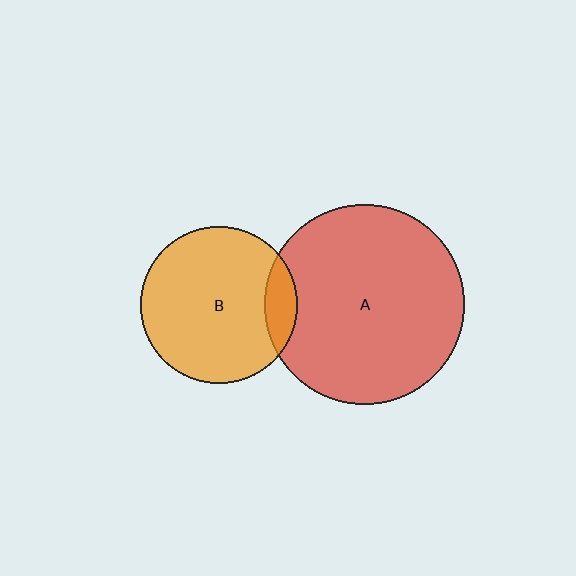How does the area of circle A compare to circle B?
Approximately 1.6 times.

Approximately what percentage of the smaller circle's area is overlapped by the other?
Approximately 10%.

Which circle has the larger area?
Circle A (red).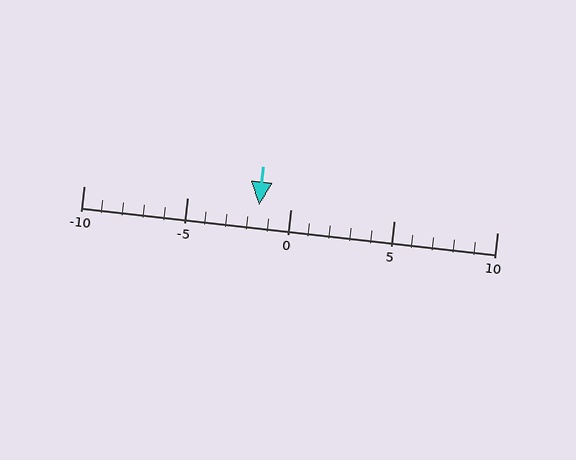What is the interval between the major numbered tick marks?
The major tick marks are spaced 5 units apart.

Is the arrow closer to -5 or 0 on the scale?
The arrow is closer to 0.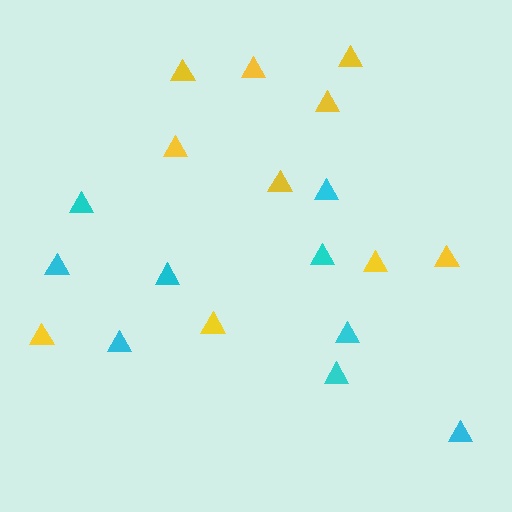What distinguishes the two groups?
There are 2 groups: one group of yellow triangles (10) and one group of cyan triangles (9).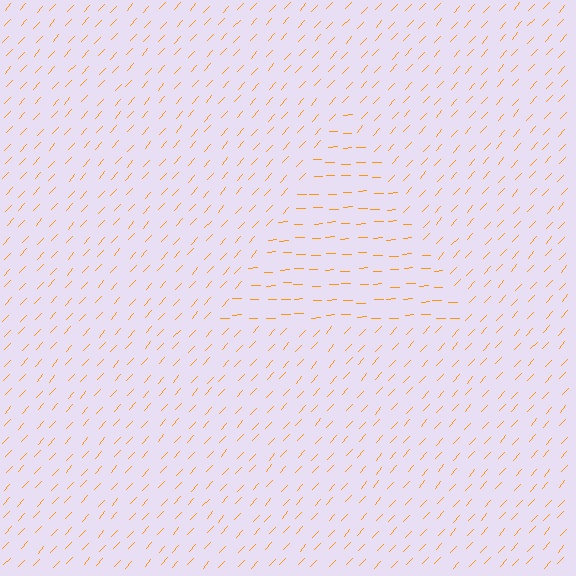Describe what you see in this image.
The image is filled with small orange line segments. A triangle region in the image has lines oriented differently from the surrounding lines, creating a visible texture boundary.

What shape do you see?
I see a triangle.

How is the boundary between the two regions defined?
The boundary is defined purely by a change in line orientation (approximately 45 degrees difference). All lines are the same color and thickness.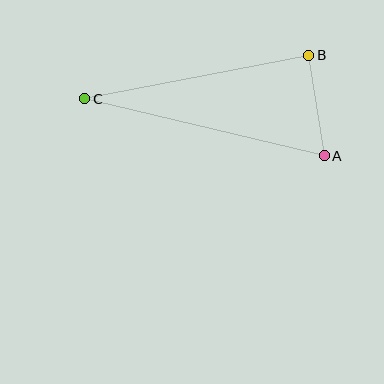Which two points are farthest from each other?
Points A and C are farthest from each other.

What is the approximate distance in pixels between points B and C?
The distance between B and C is approximately 228 pixels.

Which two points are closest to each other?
Points A and B are closest to each other.